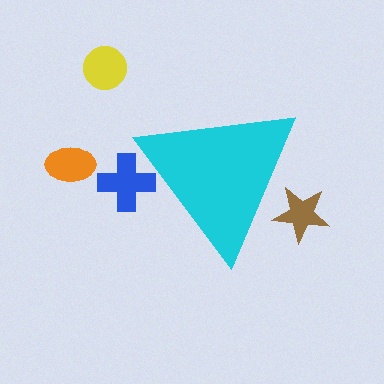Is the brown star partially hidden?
Yes, the brown star is partially hidden behind the cyan triangle.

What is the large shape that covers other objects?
A cyan triangle.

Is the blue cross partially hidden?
Yes, the blue cross is partially hidden behind the cyan triangle.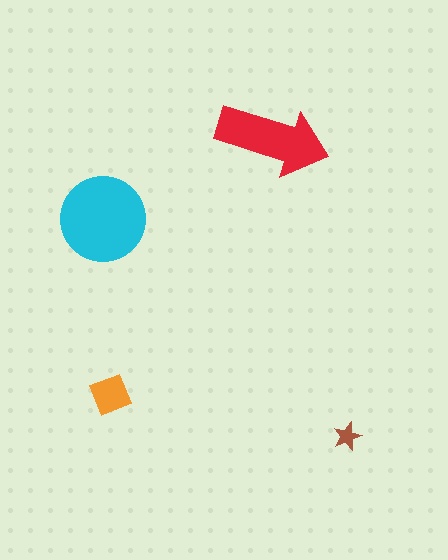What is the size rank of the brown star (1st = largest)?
4th.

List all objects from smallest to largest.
The brown star, the orange diamond, the red arrow, the cyan circle.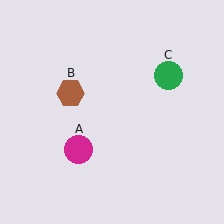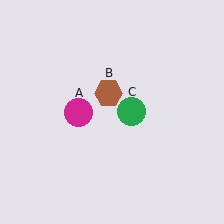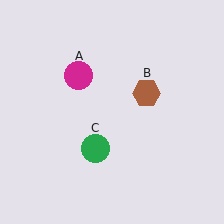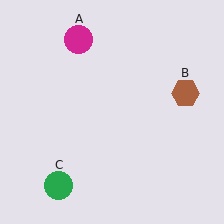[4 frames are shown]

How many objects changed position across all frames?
3 objects changed position: magenta circle (object A), brown hexagon (object B), green circle (object C).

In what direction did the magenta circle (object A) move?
The magenta circle (object A) moved up.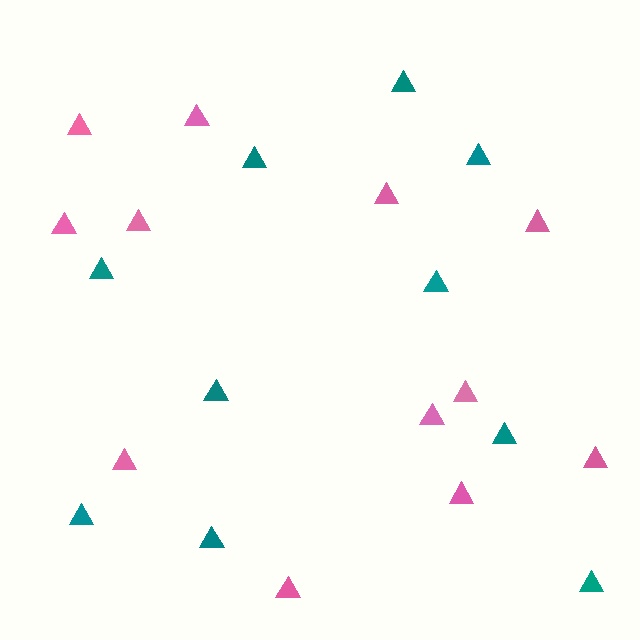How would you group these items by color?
There are 2 groups: one group of pink triangles (12) and one group of teal triangles (10).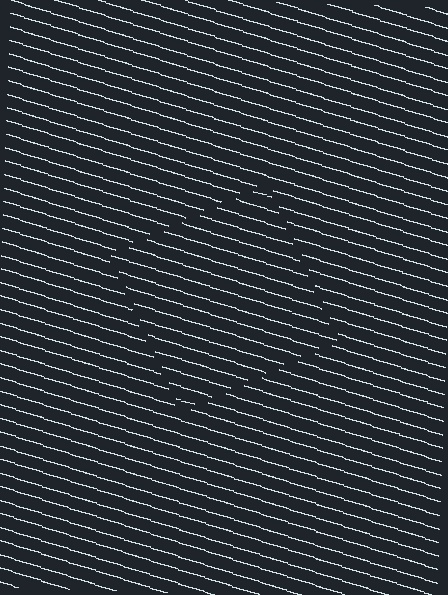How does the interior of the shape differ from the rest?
The interior of the shape contains the same grating, shifted by half a period — the contour is defined by the phase discontinuity where line-ends from the inner and outer gratings abut.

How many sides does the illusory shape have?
4 sides — the line-ends trace a square.